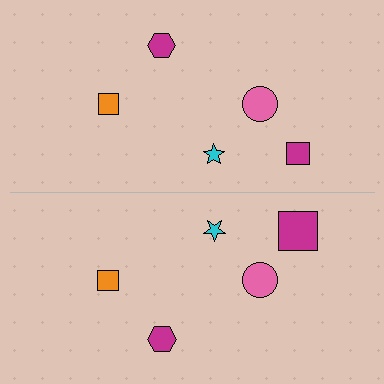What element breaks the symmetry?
The magenta square on the bottom side has a different size than its mirror counterpart.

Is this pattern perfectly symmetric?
No, the pattern is not perfectly symmetric. The magenta square on the bottom side has a different size than its mirror counterpart.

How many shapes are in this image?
There are 10 shapes in this image.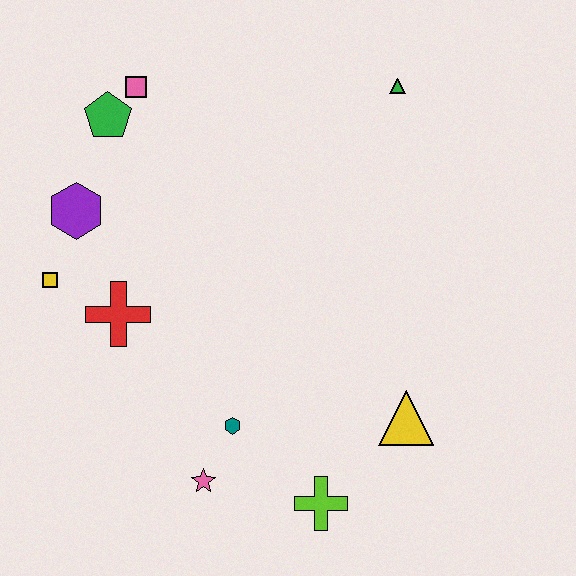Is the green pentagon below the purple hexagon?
No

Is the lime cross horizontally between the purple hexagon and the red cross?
No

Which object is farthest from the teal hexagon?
The green triangle is farthest from the teal hexagon.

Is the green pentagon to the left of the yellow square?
No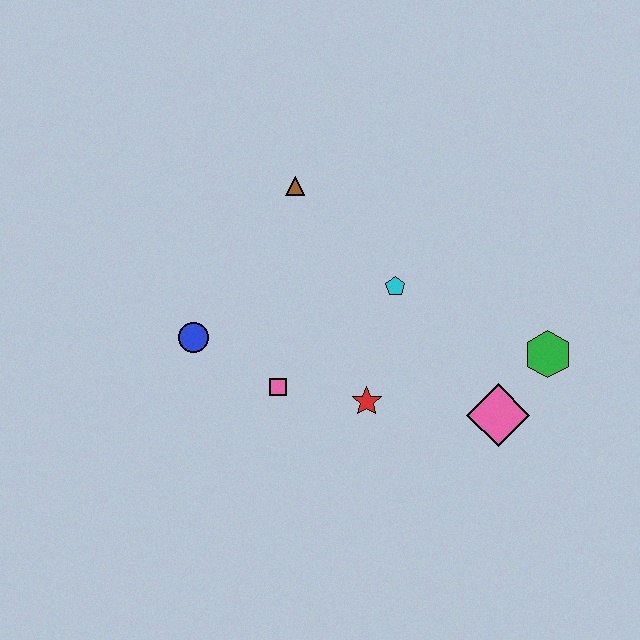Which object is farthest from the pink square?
The green hexagon is farthest from the pink square.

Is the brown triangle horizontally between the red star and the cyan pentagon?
No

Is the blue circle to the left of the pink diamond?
Yes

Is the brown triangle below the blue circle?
No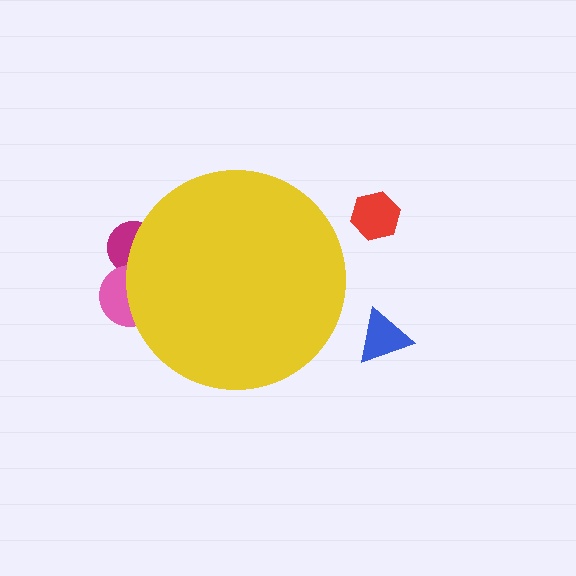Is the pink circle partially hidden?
Yes, the pink circle is partially hidden behind the yellow circle.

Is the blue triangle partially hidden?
No, the blue triangle is fully visible.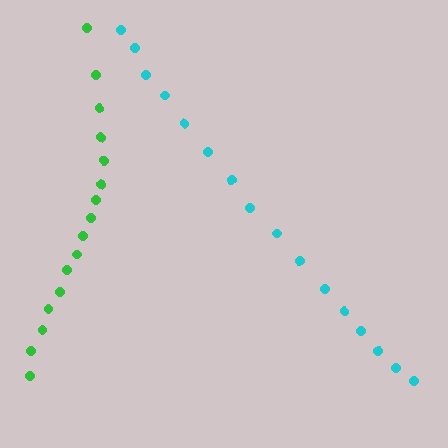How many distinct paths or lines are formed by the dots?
There are 2 distinct paths.